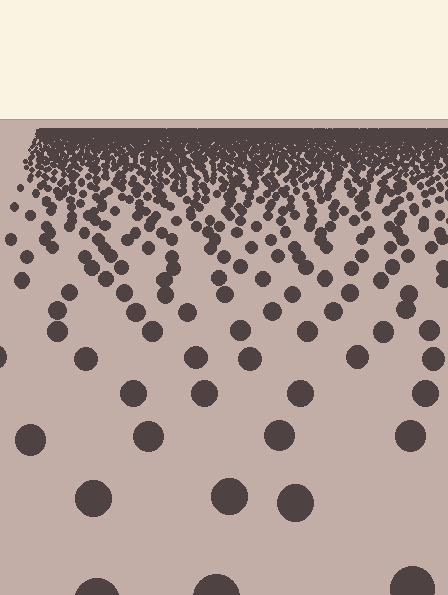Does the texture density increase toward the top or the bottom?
Density increases toward the top.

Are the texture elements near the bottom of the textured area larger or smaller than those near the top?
Larger. Near the bottom, elements are closer to the viewer and appear at a bigger on-screen size.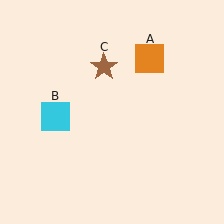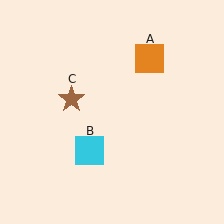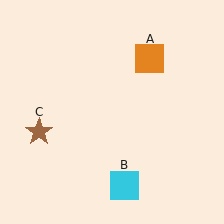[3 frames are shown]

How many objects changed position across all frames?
2 objects changed position: cyan square (object B), brown star (object C).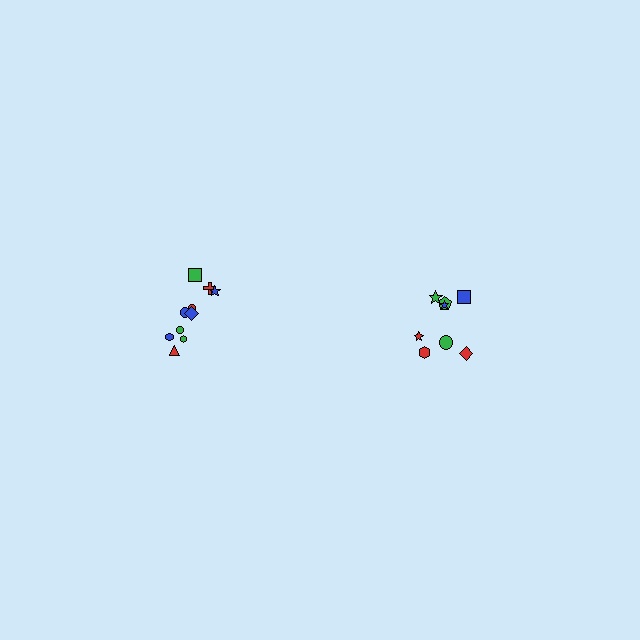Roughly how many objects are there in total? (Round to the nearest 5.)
Roughly 20 objects in total.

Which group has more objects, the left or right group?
The left group.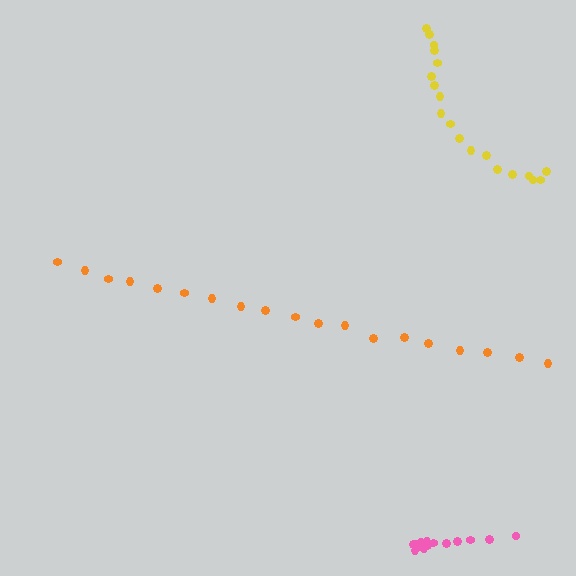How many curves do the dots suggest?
There are 3 distinct paths.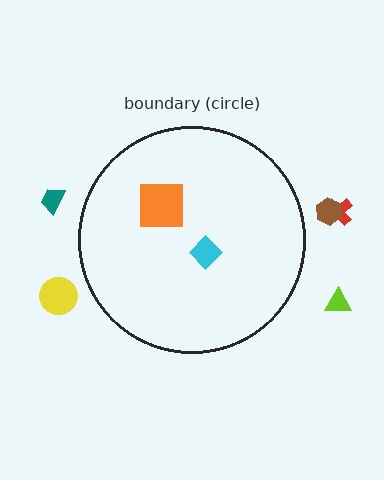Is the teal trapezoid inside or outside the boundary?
Outside.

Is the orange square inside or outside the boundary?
Inside.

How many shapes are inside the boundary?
2 inside, 5 outside.